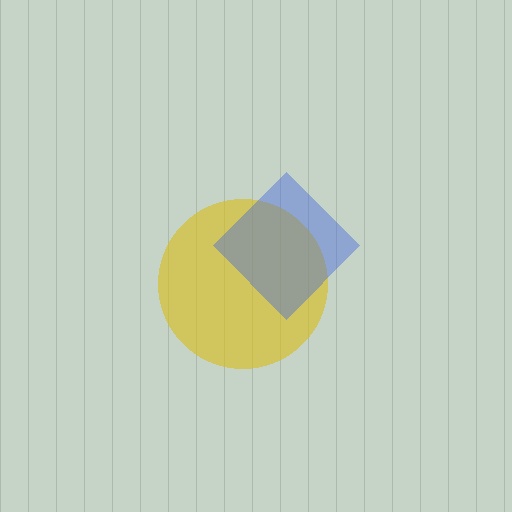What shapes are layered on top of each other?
The layered shapes are: a yellow circle, a blue diamond.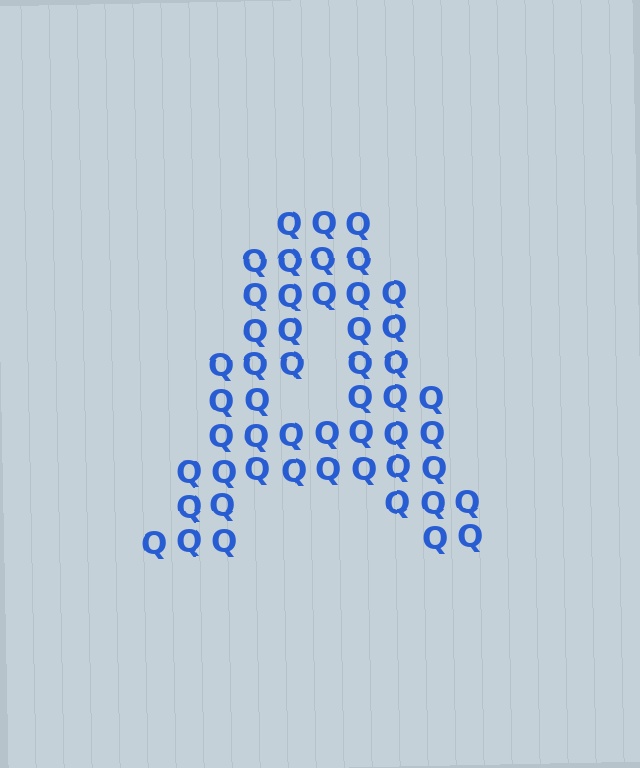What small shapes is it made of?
It is made of small letter Q's.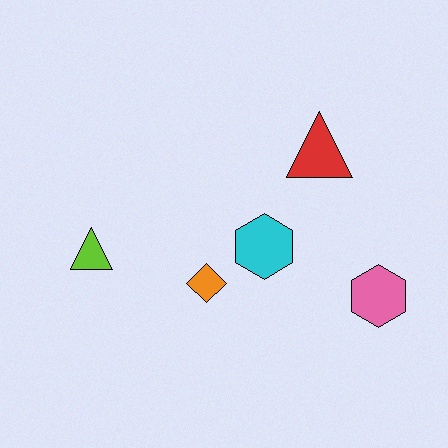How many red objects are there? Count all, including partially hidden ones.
There is 1 red object.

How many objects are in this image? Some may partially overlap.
There are 5 objects.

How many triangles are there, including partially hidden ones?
There are 2 triangles.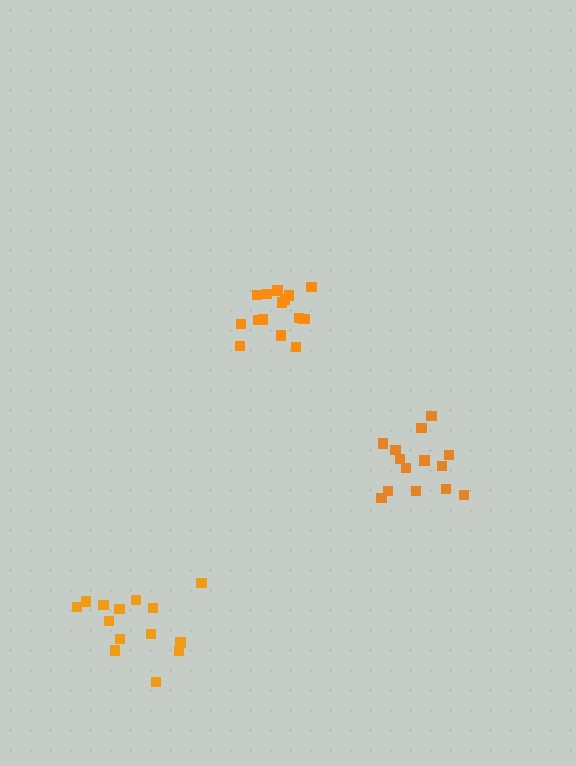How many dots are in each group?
Group 1: 17 dots, Group 2: 14 dots, Group 3: 14 dots (45 total).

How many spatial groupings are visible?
There are 3 spatial groupings.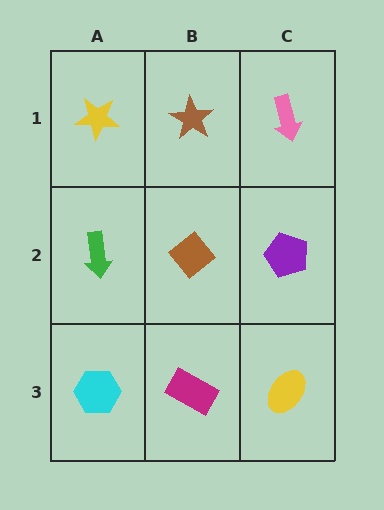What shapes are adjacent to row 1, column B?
A brown diamond (row 2, column B), a yellow star (row 1, column A), a pink arrow (row 1, column C).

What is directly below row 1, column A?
A green arrow.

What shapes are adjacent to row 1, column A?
A green arrow (row 2, column A), a brown star (row 1, column B).